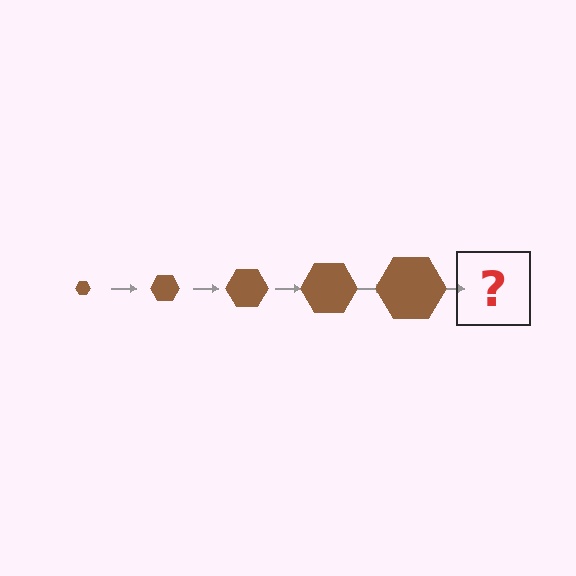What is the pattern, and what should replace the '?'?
The pattern is that the hexagon gets progressively larger each step. The '?' should be a brown hexagon, larger than the previous one.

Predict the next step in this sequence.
The next step is a brown hexagon, larger than the previous one.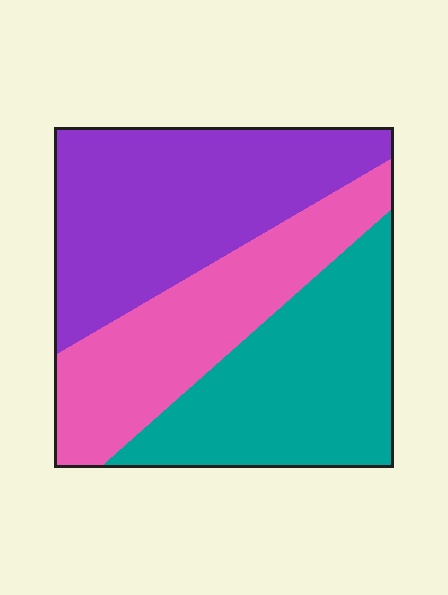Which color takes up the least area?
Pink, at roughly 30%.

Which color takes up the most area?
Purple, at roughly 40%.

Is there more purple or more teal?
Purple.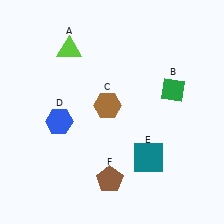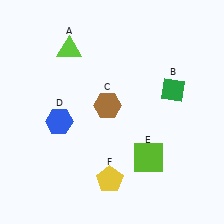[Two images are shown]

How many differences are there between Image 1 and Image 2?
There are 2 differences between the two images.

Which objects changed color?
E changed from teal to lime. F changed from brown to yellow.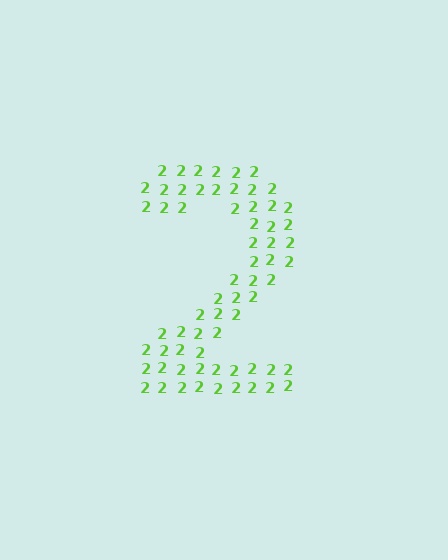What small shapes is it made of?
It is made of small digit 2's.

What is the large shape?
The large shape is the digit 2.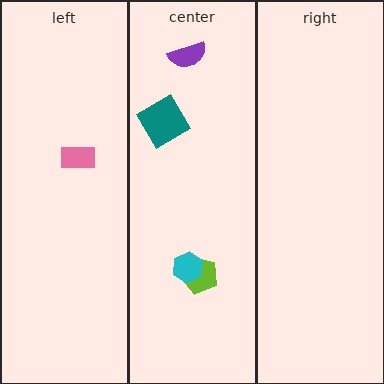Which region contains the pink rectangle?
The left region.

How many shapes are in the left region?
1.